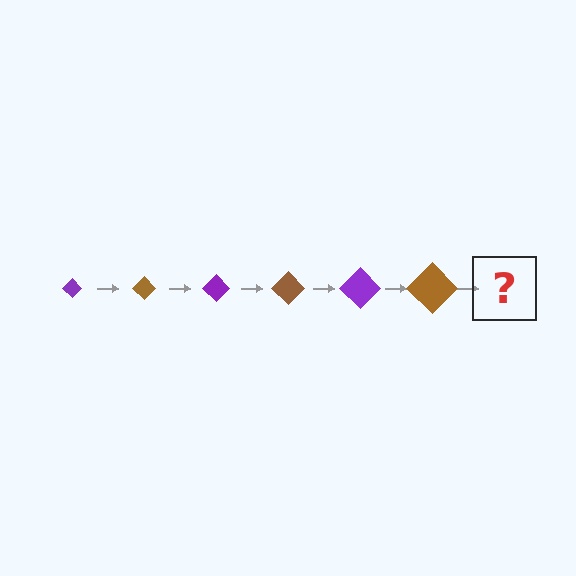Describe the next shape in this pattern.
It should be a purple diamond, larger than the previous one.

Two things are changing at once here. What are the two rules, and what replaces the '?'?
The two rules are that the diamond grows larger each step and the color cycles through purple and brown. The '?' should be a purple diamond, larger than the previous one.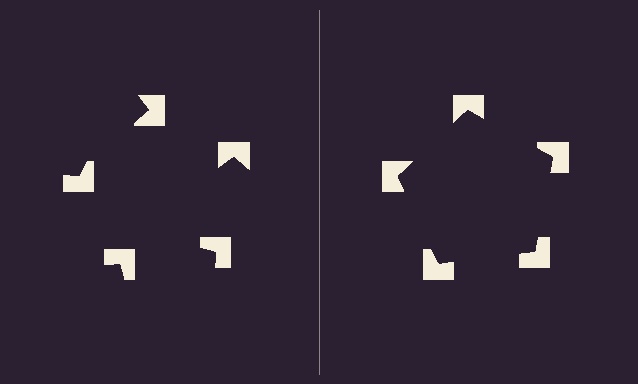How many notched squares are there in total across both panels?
10 — 5 on each side.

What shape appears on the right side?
An illusory pentagon.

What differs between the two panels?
The notched squares are positioned identically on both sides; only the wedge orientations differ. On the right they align to a pentagon; on the left they are misaligned.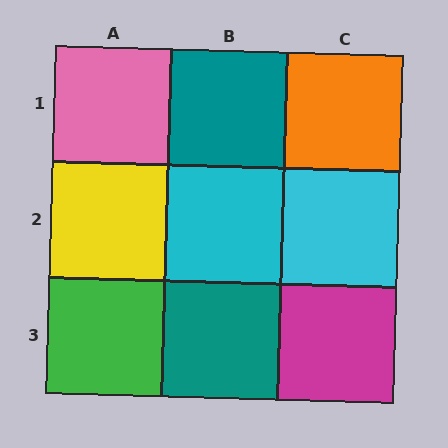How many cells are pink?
1 cell is pink.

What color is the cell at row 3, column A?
Green.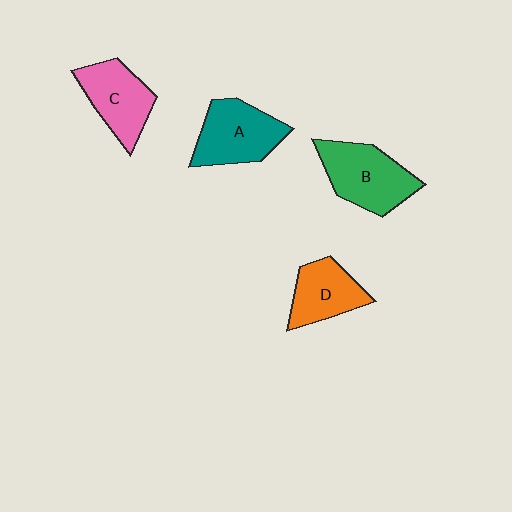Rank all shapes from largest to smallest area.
From largest to smallest: B (green), A (teal), C (pink), D (orange).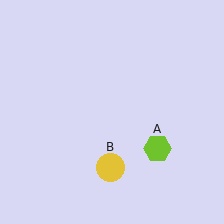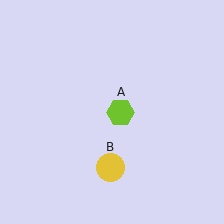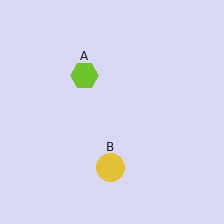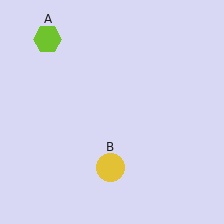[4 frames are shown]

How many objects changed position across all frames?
1 object changed position: lime hexagon (object A).